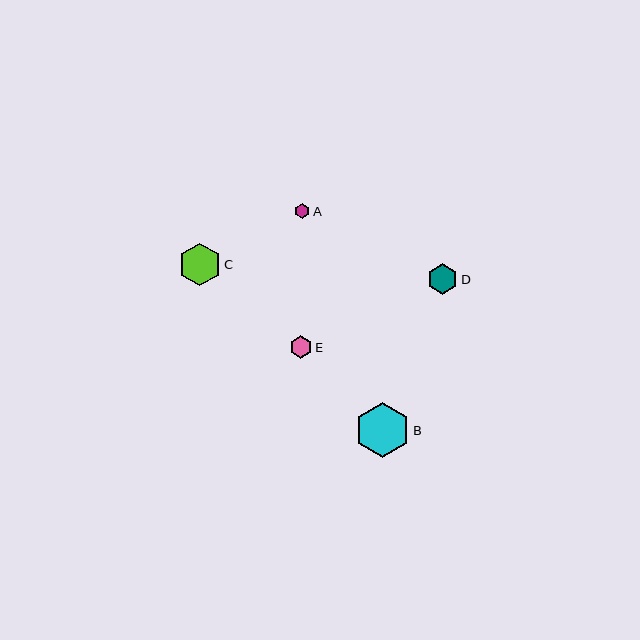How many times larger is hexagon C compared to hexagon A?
Hexagon C is approximately 2.8 times the size of hexagon A.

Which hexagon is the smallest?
Hexagon A is the smallest with a size of approximately 15 pixels.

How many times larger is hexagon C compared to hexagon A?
Hexagon C is approximately 2.8 times the size of hexagon A.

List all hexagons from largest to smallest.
From largest to smallest: B, C, D, E, A.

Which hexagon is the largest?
Hexagon B is the largest with a size of approximately 55 pixels.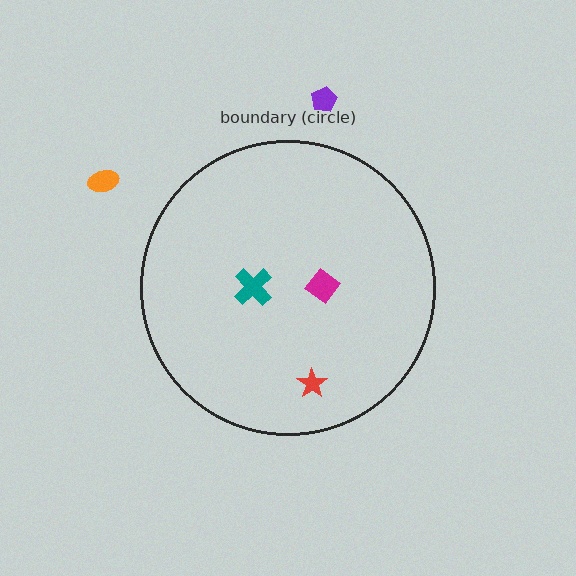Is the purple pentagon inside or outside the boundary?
Outside.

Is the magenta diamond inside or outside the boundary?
Inside.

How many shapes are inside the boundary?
3 inside, 2 outside.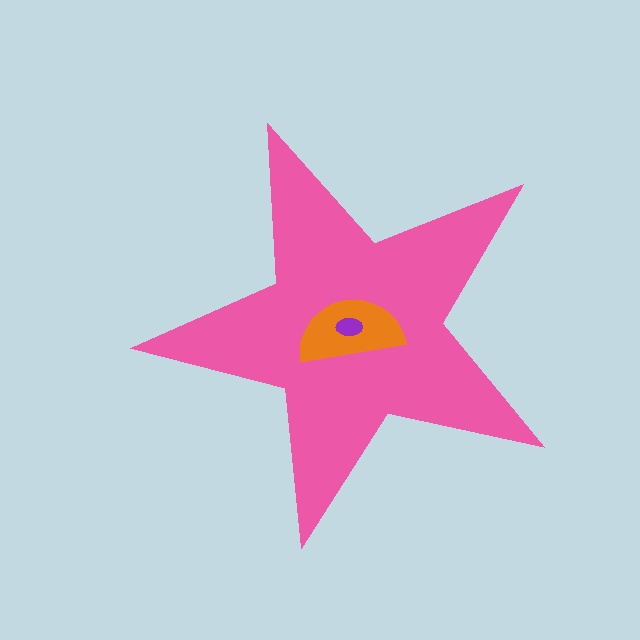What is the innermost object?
The purple ellipse.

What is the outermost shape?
The pink star.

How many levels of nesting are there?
3.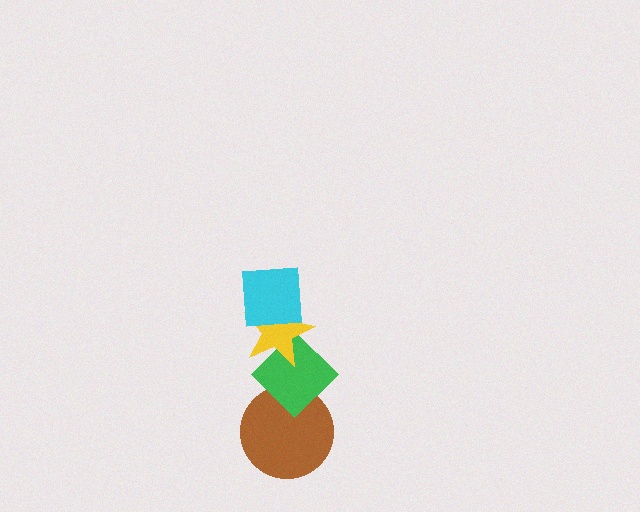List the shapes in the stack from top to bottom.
From top to bottom: the cyan square, the yellow star, the green diamond, the brown circle.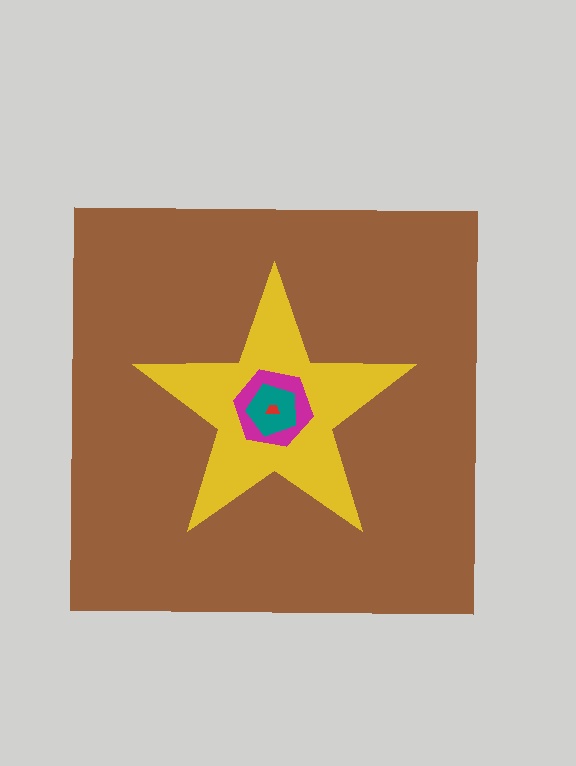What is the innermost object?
The red trapezoid.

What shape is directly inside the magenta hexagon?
The teal pentagon.